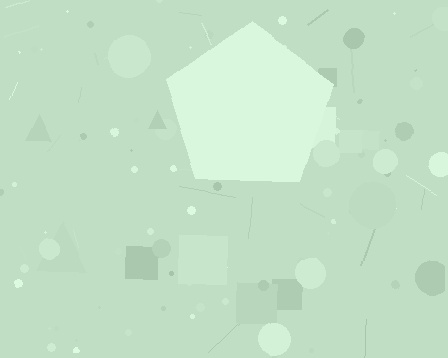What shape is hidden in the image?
A pentagon is hidden in the image.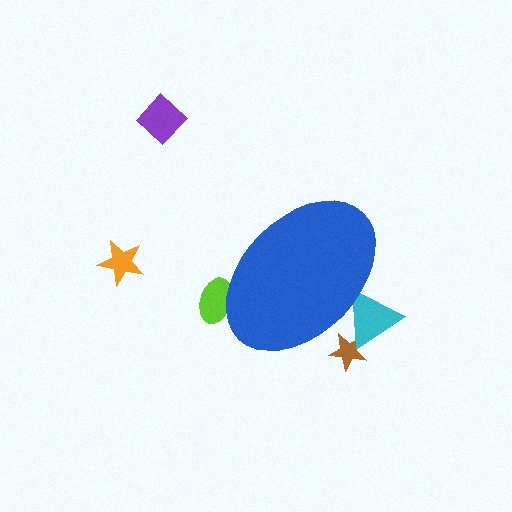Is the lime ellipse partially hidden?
Yes, the lime ellipse is partially hidden behind the blue ellipse.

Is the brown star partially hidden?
Yes, the brown star is partially hidden behind the blue ellipse.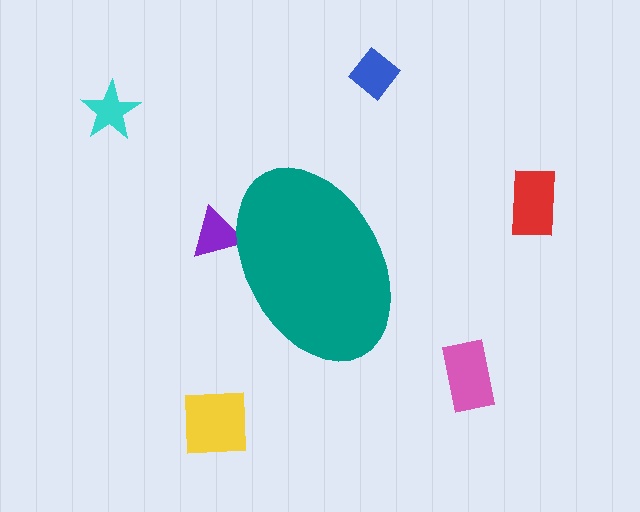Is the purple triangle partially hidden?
Yes, the purple triangle is partially hidden behind the teal ellipse.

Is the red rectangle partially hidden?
No, the red rectangle is fully visible.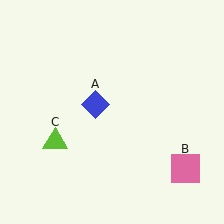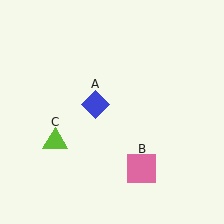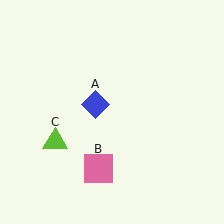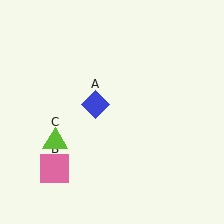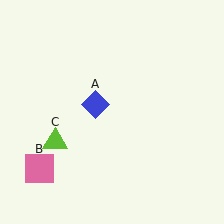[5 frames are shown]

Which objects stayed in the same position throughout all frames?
Blue diamond (object A) and lime triangle (object C) remained stationary.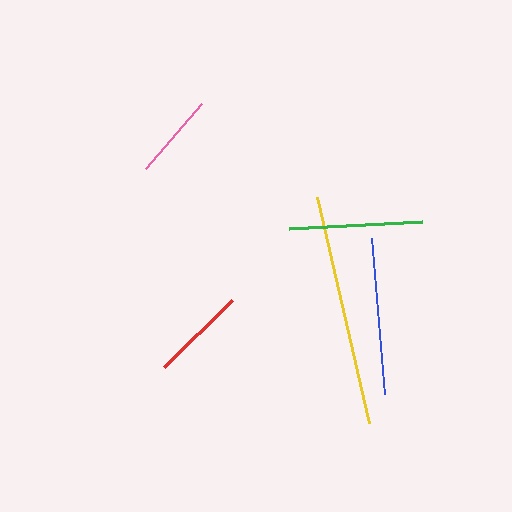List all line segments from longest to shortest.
From longest to shortest: yellow, blue, green, red, pink.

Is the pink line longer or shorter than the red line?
The red line is longer than the pink line.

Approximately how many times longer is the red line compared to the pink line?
The red line is approximately 1.1 times the length of the pink line.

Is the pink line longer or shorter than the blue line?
The blue line is longer than the pink line.